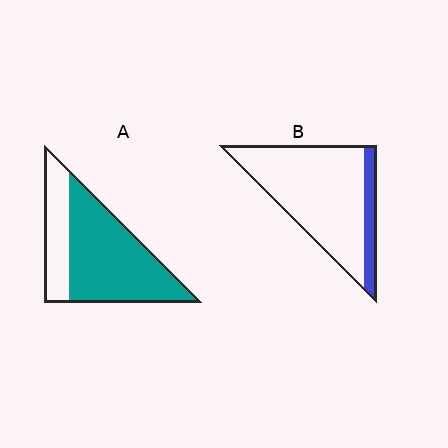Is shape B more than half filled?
No.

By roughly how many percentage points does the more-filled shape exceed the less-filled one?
By roughly 55 percentage points (A over B).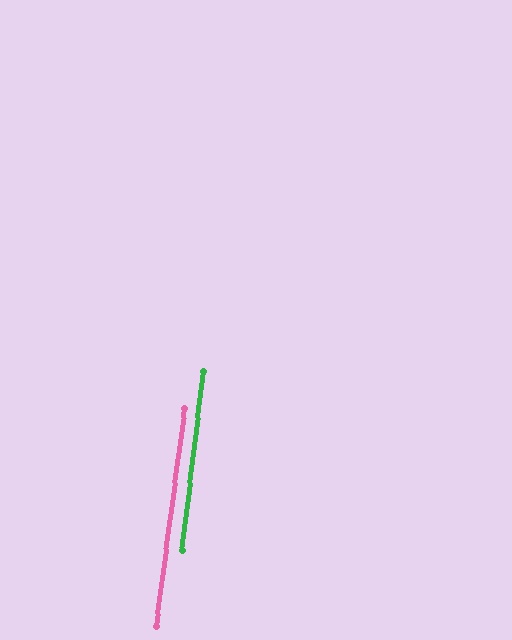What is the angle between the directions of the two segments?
Approximately 1 degree.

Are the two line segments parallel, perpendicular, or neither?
Parallel — their directions differ by only 0.8°.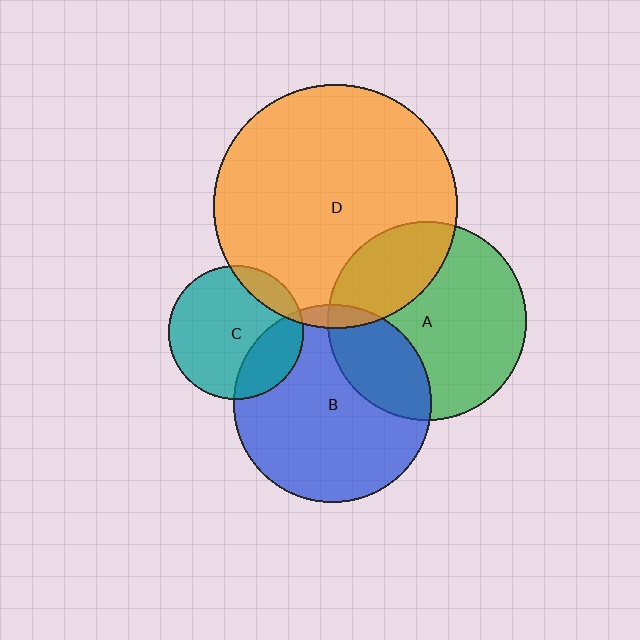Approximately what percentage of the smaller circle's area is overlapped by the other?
Approximately 15%.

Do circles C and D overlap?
Yes.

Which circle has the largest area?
Circle D (orange).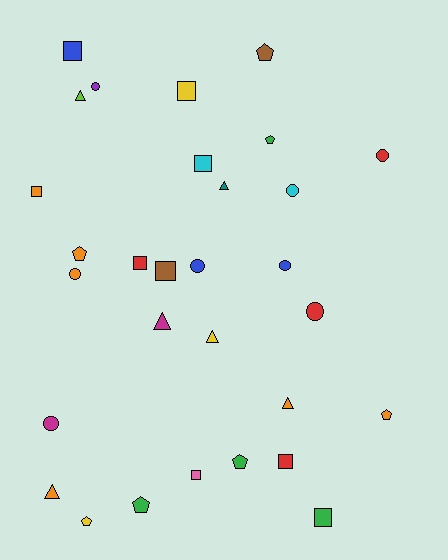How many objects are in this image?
There are 30 objects.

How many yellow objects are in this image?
There are 3 yellow objects.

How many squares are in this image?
There are 9 squares.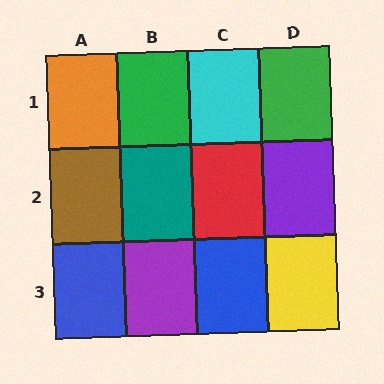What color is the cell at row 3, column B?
Purple.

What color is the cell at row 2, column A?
Brown.